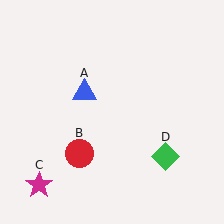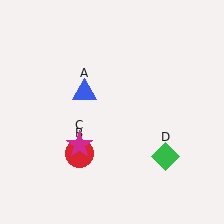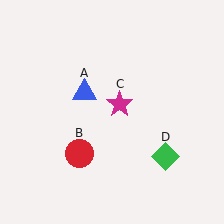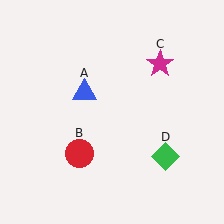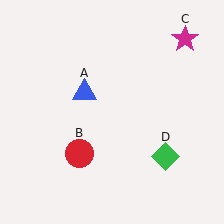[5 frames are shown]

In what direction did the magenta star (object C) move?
The magenta star (object C) moved up and to the right.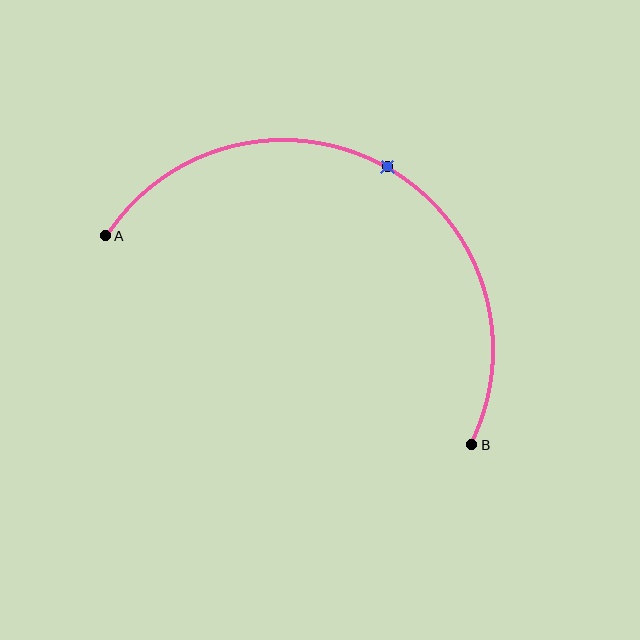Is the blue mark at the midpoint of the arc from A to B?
Yes. The blue mark lies on the arc at equal arc-length from both A and B — it is the arc midpoint.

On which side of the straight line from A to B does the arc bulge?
The arc bulges above the straight line connecting A and B.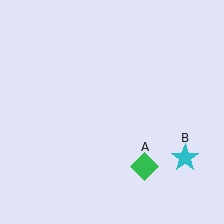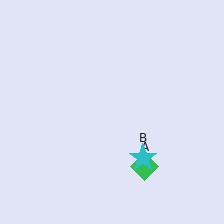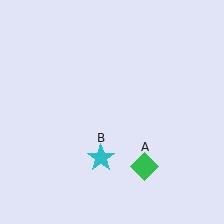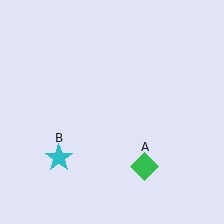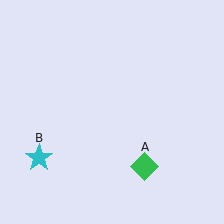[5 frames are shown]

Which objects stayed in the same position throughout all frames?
Green diamond (object A) remained stationary.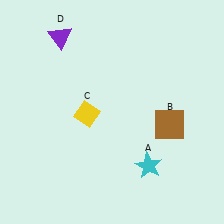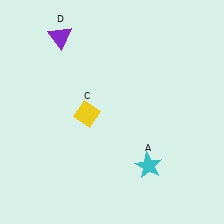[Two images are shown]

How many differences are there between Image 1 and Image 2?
There is 1 difference between the two images.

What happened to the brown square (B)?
The brown square (B) was removed in Image 2. It was in the bottom-right area of Image 1.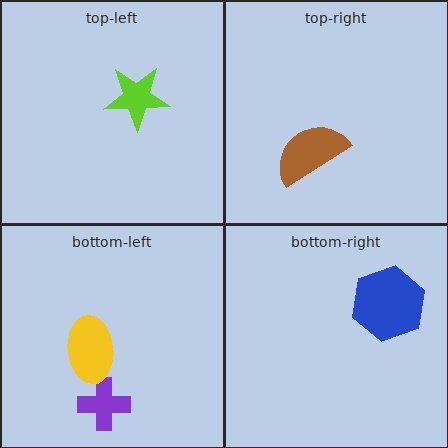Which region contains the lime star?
The top-left region.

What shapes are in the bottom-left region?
The purple cross, the yellow ellipse.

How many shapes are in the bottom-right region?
1.